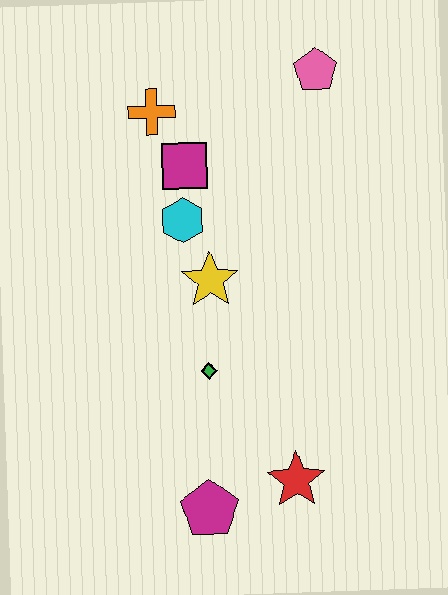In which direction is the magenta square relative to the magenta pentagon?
The magenta square is above the magenta pentagon.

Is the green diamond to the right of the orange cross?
Yes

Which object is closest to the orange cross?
The magenta square is closest to the orange cross.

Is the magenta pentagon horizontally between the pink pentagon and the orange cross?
Yes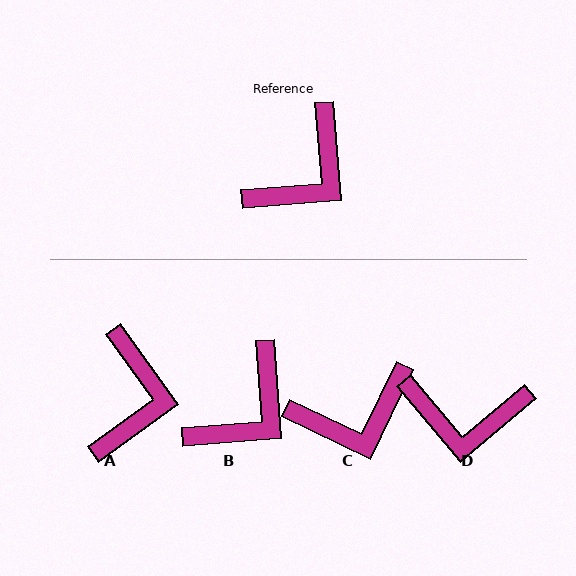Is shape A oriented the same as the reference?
No, it is off by about 31 degrees.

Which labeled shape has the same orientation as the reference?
B.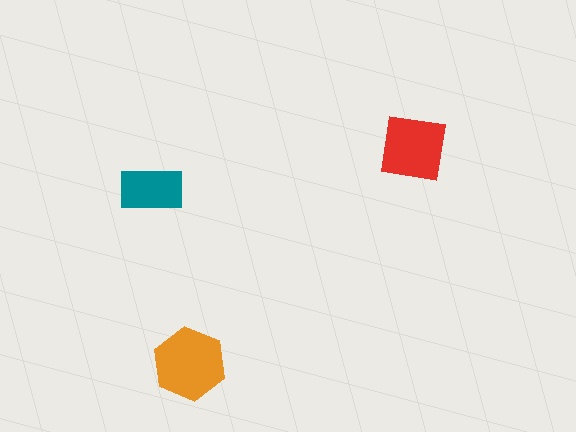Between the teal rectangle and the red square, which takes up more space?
The red square.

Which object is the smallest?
The teal rectangle.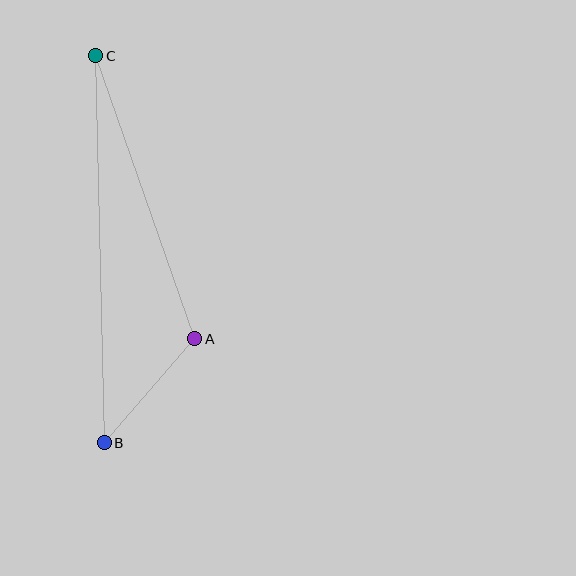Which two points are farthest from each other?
Points B and C are farthest from each other.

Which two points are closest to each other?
Points A and B are closest to each other.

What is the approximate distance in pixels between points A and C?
The distance between A and C is approximately 300 pixels.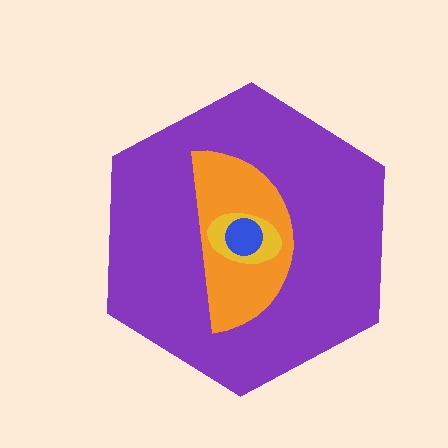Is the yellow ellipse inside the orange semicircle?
Yes.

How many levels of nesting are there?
4.